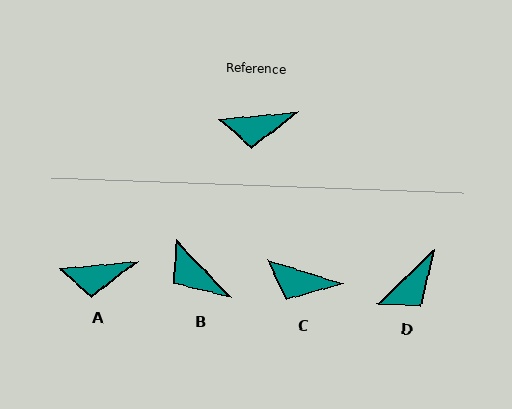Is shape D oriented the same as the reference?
No, it is off by about 39 degrees.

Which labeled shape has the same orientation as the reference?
A.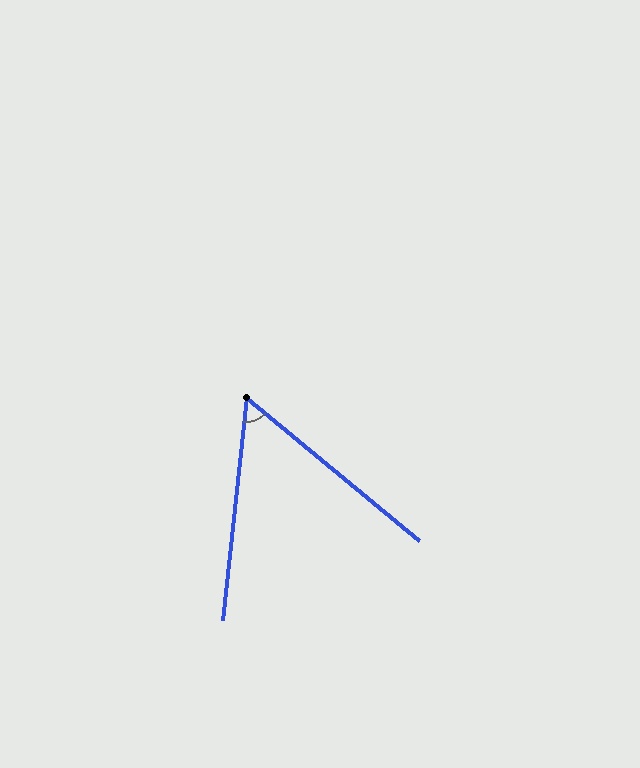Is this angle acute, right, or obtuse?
It is acute.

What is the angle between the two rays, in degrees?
Approximately 57 degrees.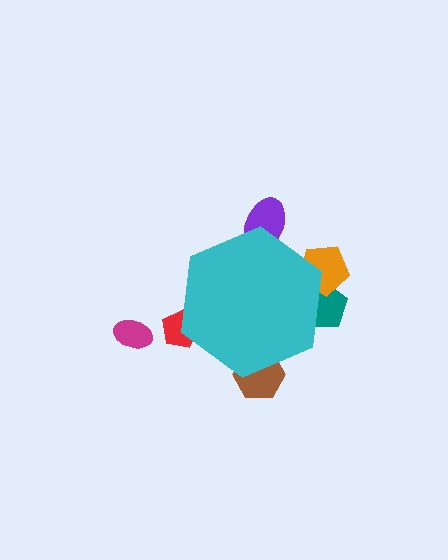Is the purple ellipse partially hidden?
Yes, the purple ellipse is partially hidden behind the cyan hexagon.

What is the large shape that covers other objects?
A cyan hexagon.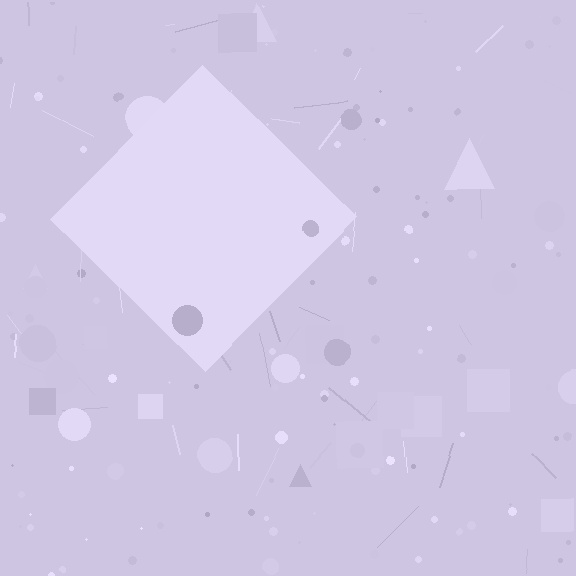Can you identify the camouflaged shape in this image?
The camouflaged shape is a diamond.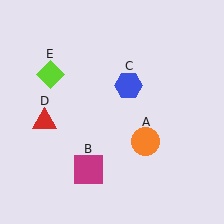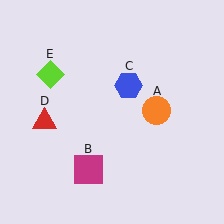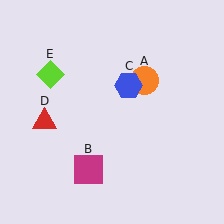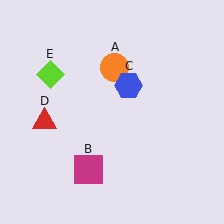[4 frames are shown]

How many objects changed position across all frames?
1 object changed position: orange circle (object A).